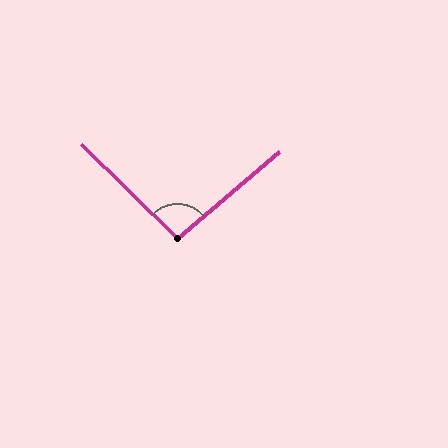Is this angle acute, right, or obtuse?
It is obtuse.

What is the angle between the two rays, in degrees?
Approximately 95 degrees.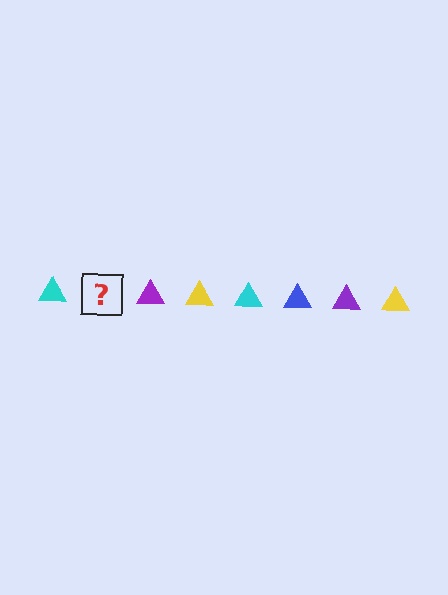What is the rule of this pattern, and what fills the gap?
The rule is that the pattern cycles through cyan, blue, purple, yellow triangles. The gap should be filled with a blue triangle.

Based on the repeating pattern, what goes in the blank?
The blank should be a blue triangle.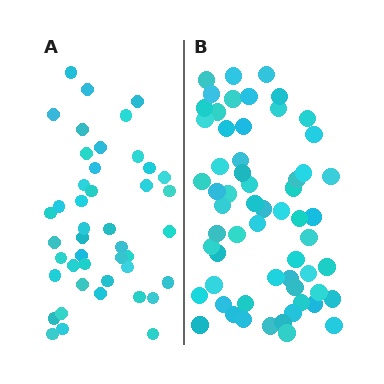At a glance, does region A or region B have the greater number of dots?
Region B (the right region) has more dots.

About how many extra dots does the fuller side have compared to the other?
Region B has approximately 15 more dots than region A.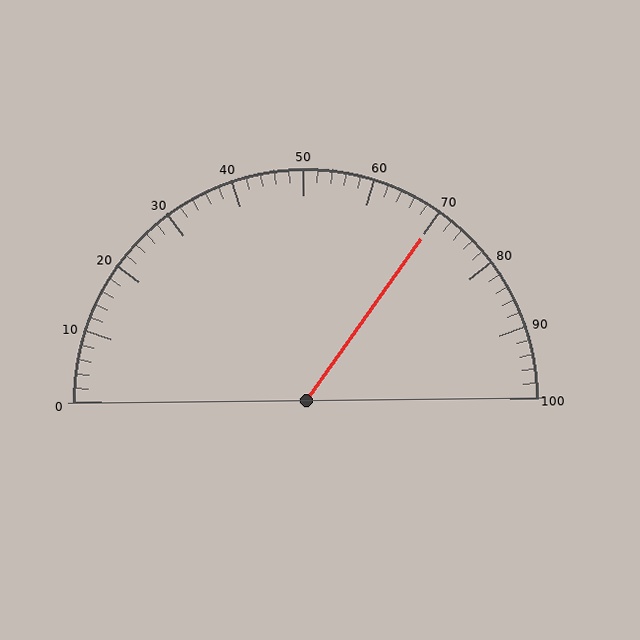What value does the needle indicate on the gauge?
The needle indicates approximately 70.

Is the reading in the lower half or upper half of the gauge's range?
The reading is in the upper half of the range (0 to 100).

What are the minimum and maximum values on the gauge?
The gauge ranges from 0 to 100.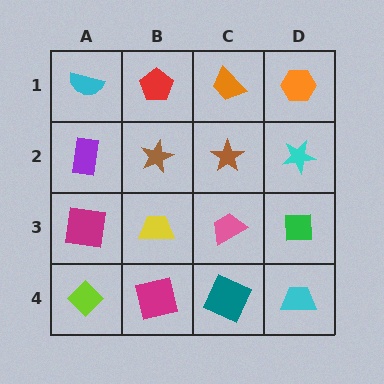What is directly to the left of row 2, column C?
A brown star.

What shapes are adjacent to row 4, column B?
A yellow trapezoid (row 3, column B), a lime diamond (row 4, column A), a teal square (row 4, column C).